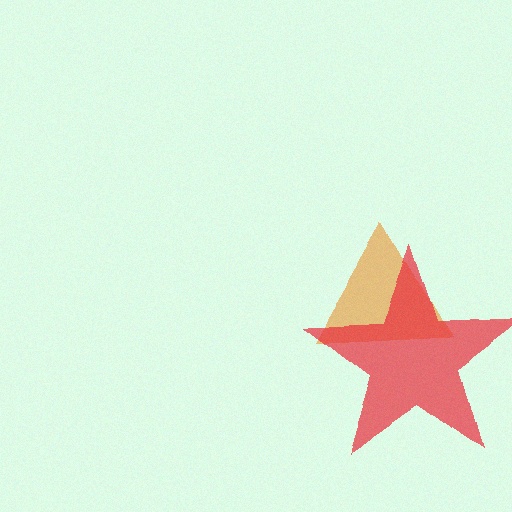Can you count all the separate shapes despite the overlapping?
Yes, there are 2 separate shapes.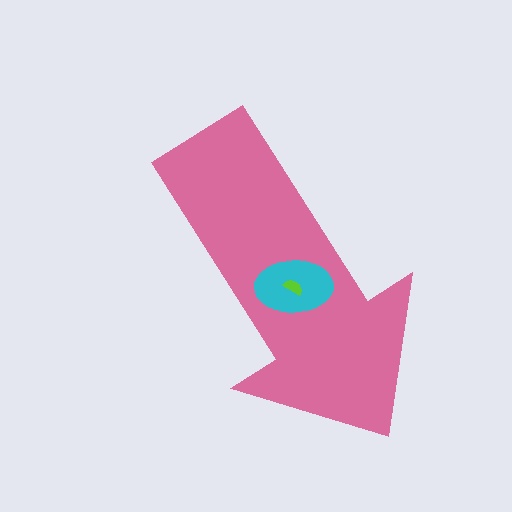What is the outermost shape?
The pink arrow.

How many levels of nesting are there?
3.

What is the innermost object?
The lime semicircle.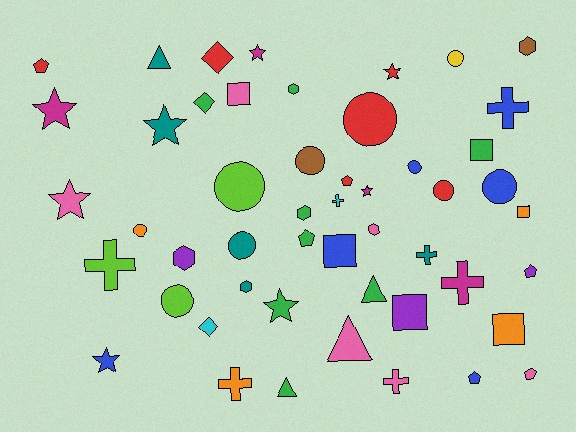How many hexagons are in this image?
There are 6 hexagons.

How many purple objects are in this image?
There are 3 purple objects.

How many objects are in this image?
There are 50 objects.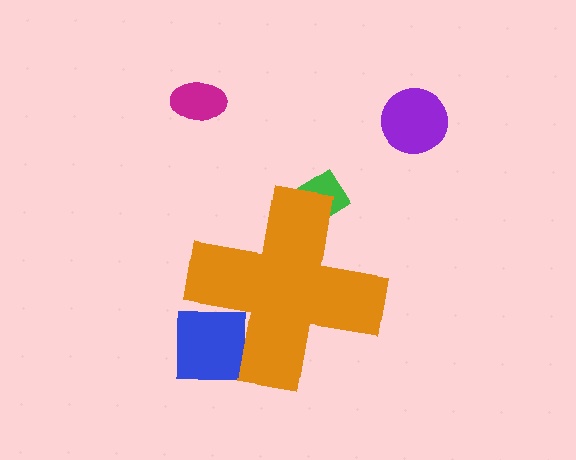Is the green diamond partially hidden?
Yes, the green diamond is partially hidden behind the orange cross.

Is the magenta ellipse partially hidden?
No, the magenta ellipse is fully visible.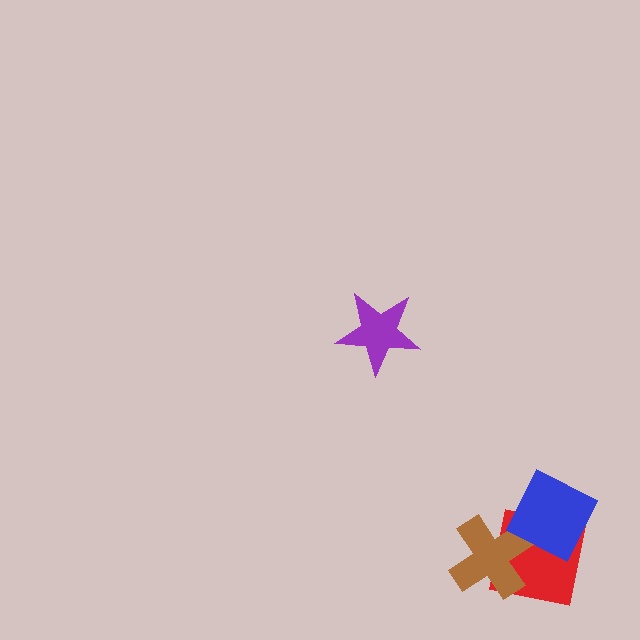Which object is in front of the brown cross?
The blue diamond is in front of the brown cross.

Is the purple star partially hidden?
No, no other shape covers it.